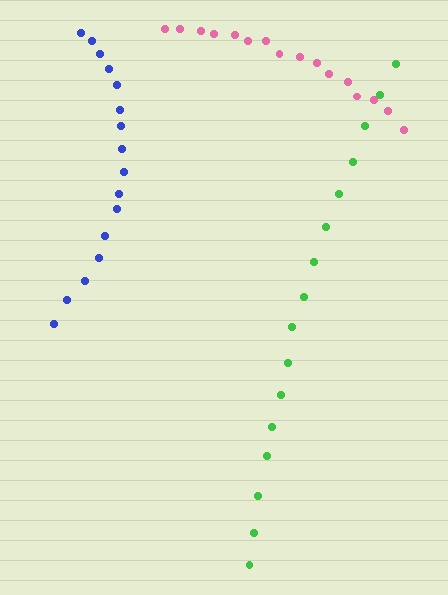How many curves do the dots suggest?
There are 3 distinct paths.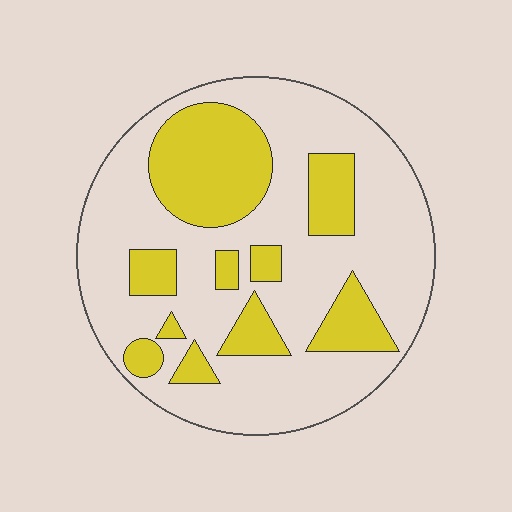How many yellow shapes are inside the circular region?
10.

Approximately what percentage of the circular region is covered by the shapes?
Approximately 30%.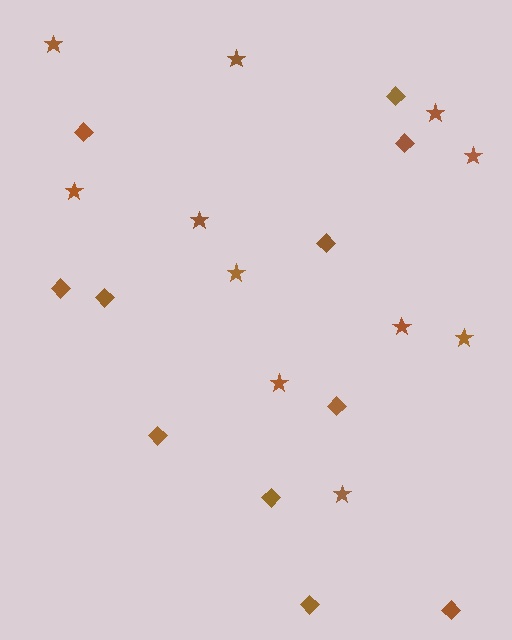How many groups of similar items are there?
There are 2 groups: one group of diamonds (11) and one group of stars (11).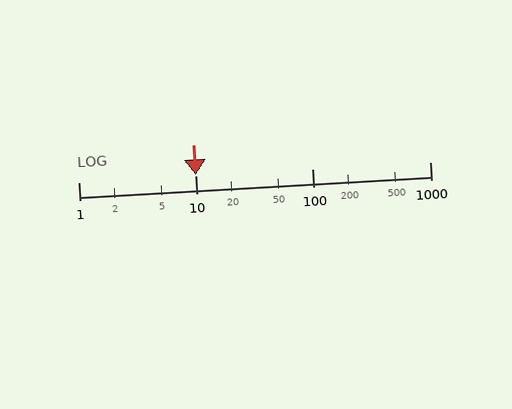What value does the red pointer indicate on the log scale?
The pointer indicates approximately 10.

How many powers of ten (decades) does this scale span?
The scale spans 3 decades, from 1 to 1000.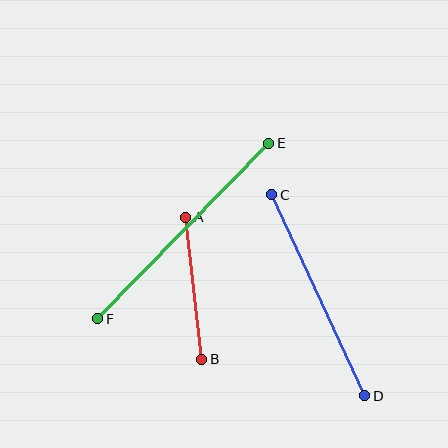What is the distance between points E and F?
The distance is approximately 245 pixels.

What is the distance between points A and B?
The distance is approximately 143 pixels.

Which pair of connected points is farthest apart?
Points E and F are farthest apart.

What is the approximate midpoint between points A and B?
The midpoint is at approximately (194, 288) pixels.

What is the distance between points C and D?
The distance is approximately 222 pixels.